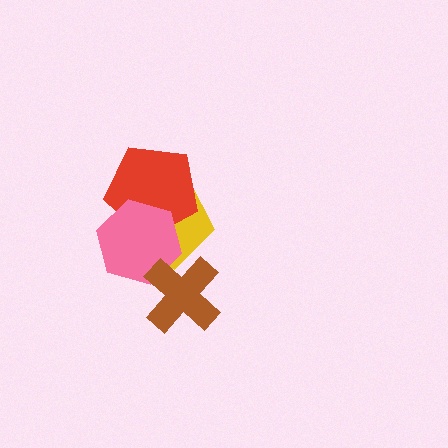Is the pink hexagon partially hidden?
Yes, it is partially covered by another shape.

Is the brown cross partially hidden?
No, no other shape covers it.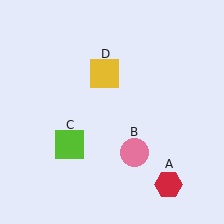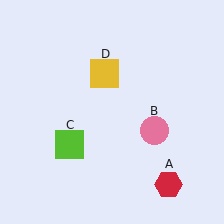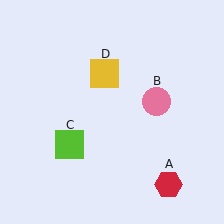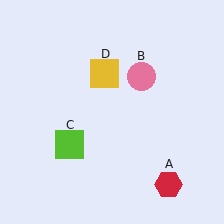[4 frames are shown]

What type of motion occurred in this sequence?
The pink circle (object B) rotated counterclockwise around the center of the scene.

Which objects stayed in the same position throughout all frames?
Red hexagon (object A) and lime square (object C) and yellow square (object D) remained stationary.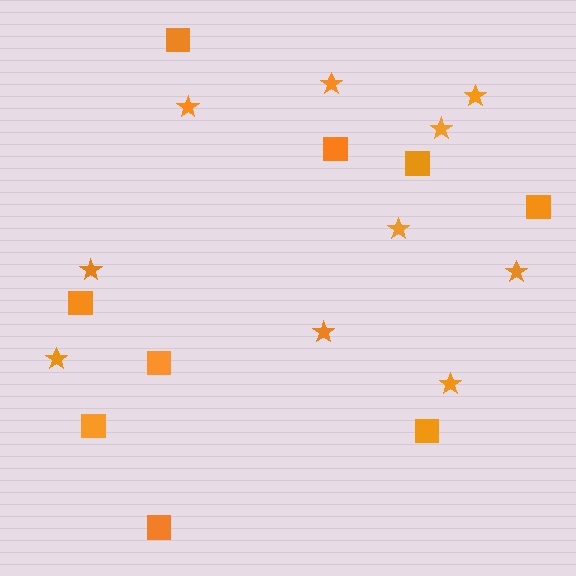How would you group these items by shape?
There are 2 groups: one group of stars (10) and one group of squares (9).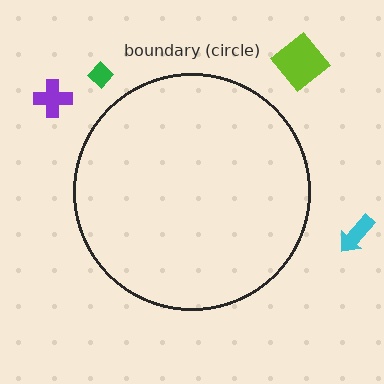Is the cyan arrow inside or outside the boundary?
Outside.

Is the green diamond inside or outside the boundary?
Outside.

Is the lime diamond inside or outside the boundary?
Outside.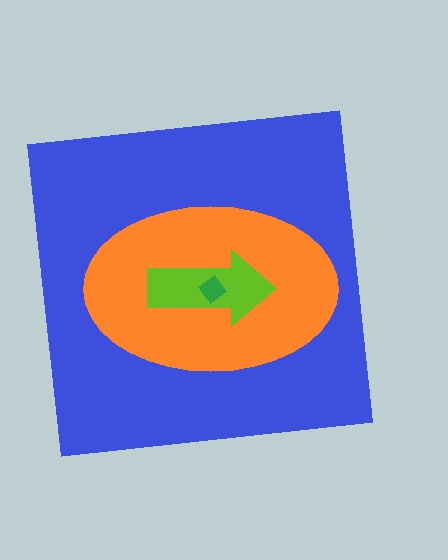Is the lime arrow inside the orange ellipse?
Yes.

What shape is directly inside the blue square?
The orange ellipse.